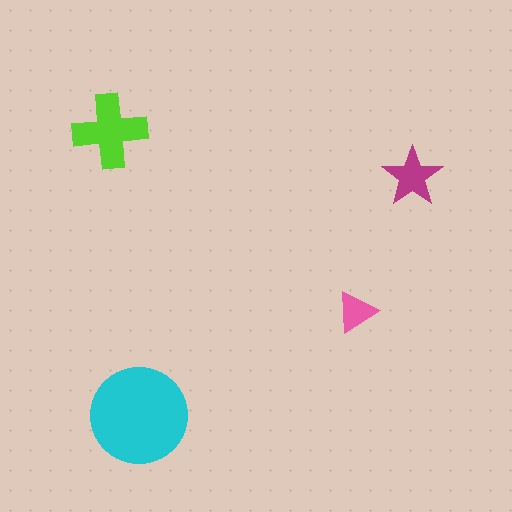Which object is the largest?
The cyan circle.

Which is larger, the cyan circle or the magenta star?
The cyan circle.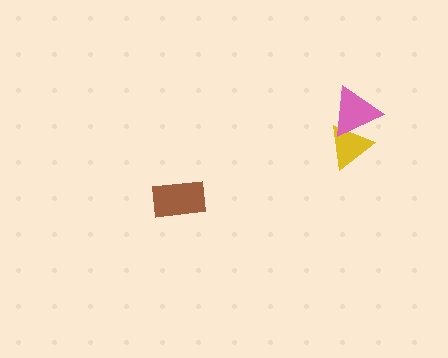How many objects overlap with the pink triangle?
1 object overlaps with the pink triangle.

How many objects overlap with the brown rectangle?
0 objects overlap with the brown rectangle.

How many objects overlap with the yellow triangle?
1 object overlaps with the yellow triangle.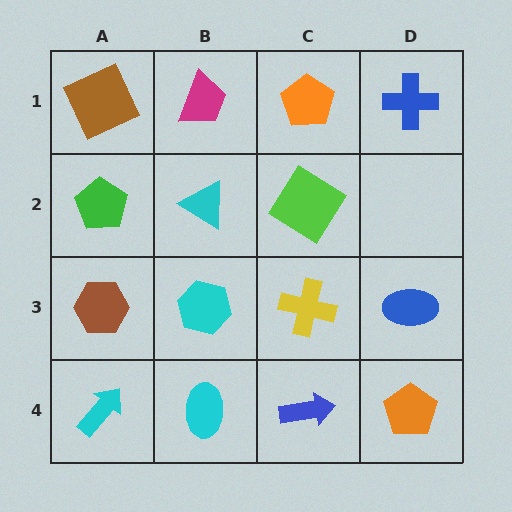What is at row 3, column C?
A yellow cross.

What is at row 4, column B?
A cyan ellipse.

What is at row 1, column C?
An orange pentagon.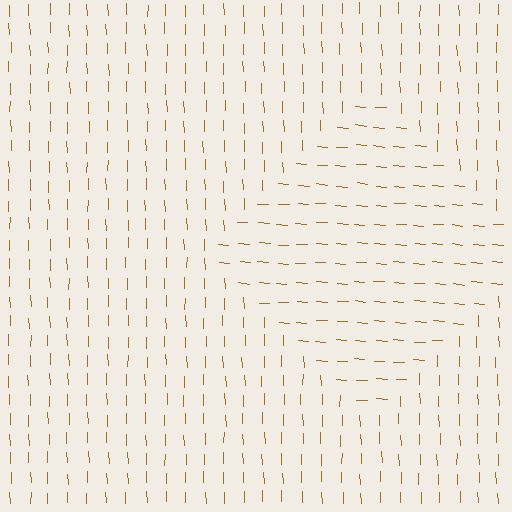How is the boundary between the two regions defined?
The boundary is defined purely by a change in line orientation (approximately 84 degrees difference). All lines are the same color and thickness.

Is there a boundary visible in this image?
Yes, there is a texture boundary formed by a change in line orientation.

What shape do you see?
I see a diamond.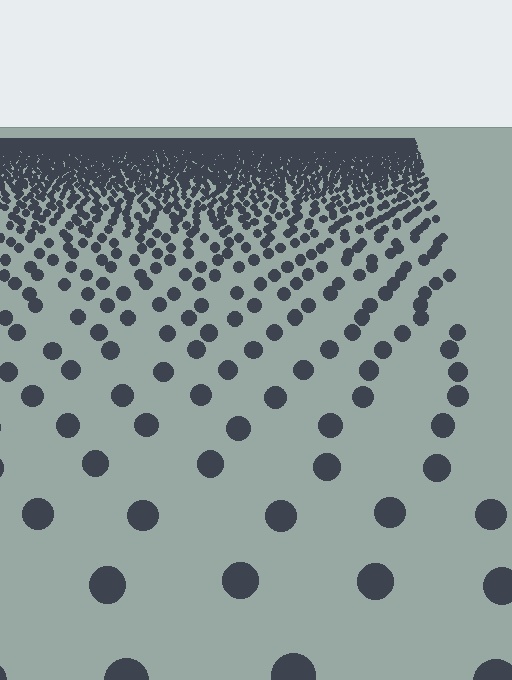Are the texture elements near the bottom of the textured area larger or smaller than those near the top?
Larger. Near the bottom, elements are closer to the viewer and appear at a bigger on-screen size.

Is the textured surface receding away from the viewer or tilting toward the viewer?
The surface is receding away from the viewer. Texture elements get smaller and denser toward the top.